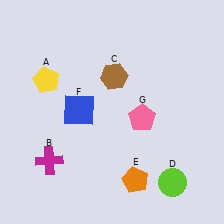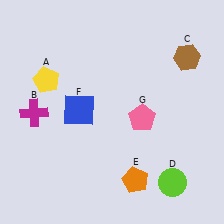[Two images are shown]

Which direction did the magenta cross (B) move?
The magenta cross (B) moved up.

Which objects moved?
The objects that moved are: the magenta cross (B), the brown hexagon (C).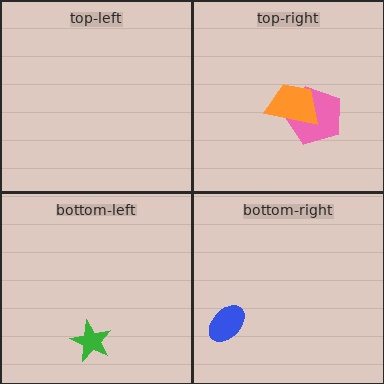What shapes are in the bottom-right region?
The blue ellipse.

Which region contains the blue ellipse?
The bottom-right region.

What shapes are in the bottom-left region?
The green star.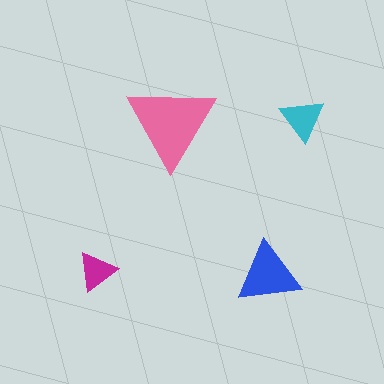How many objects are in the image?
There are 4 objects in the image.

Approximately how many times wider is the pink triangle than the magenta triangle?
About 2 times wider.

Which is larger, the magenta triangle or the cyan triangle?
The cyan one.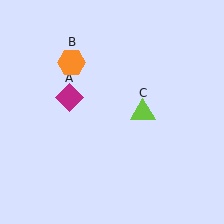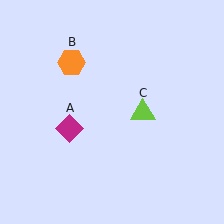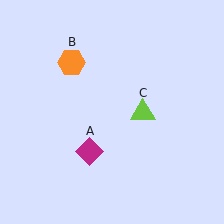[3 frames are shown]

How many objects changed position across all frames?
1 object changed position: magenta diamond (object A).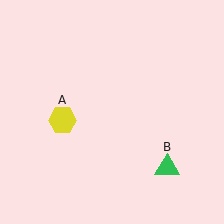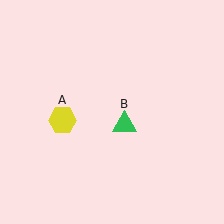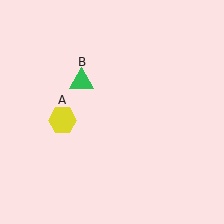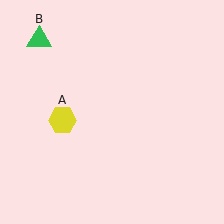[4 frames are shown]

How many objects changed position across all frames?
1 object changed position: green triangle (object B).